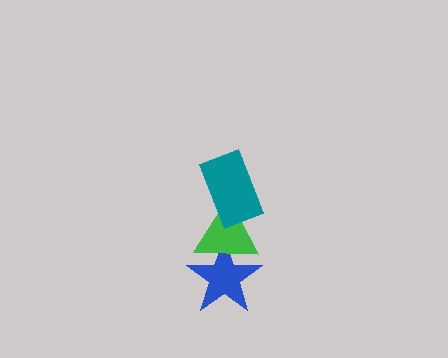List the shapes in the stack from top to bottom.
From top to bottom: the teal rectangle, the green triangle, the blue star.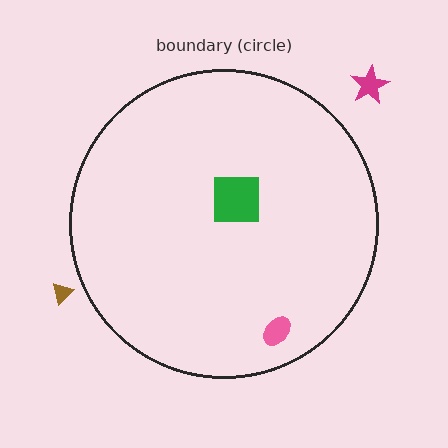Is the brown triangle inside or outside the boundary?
Outside.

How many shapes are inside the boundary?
2 inside, 2 outside.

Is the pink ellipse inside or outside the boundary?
Inside.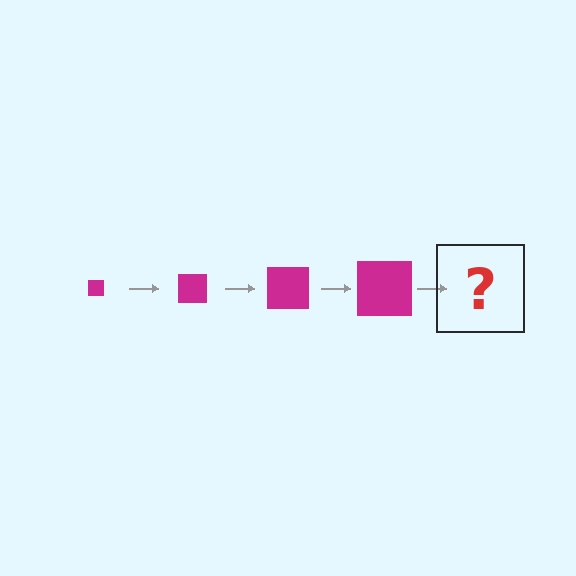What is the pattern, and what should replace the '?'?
The pattern is that the square gets progressively larger each step. The '?' should be a magenta square, larger than the previous one.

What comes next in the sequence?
The next element should be a magenta square, larger than the previous one.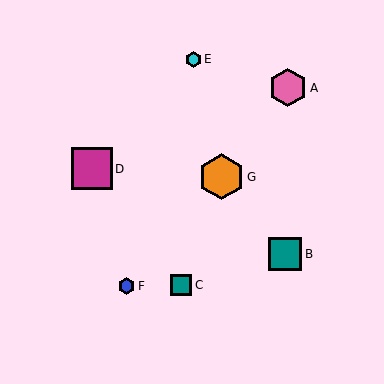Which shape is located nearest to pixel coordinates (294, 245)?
The teal square (labeled B) at (285, 254) is nearest to that location.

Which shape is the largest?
The orange hexagon (labeled G) is the largest.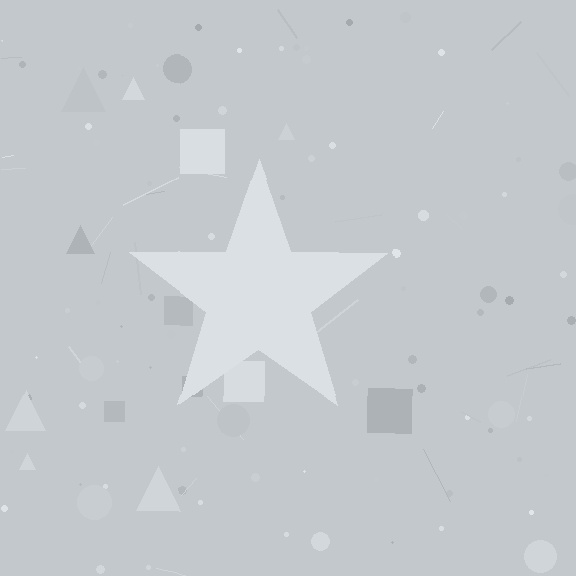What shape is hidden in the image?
A star is hidden in the image.